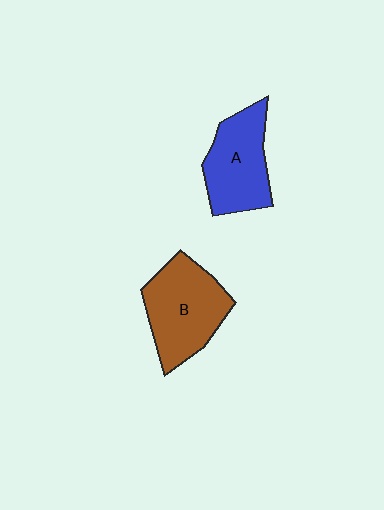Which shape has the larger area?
Shape B (brown).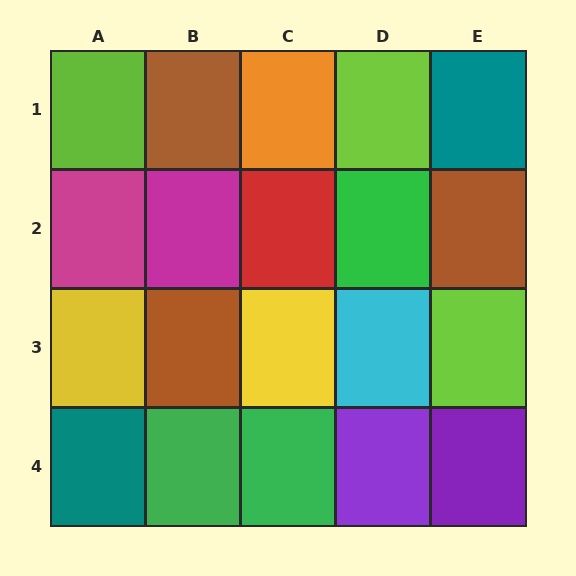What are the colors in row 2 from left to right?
Magenta, magenta, red, green, brown.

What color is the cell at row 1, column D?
Lime.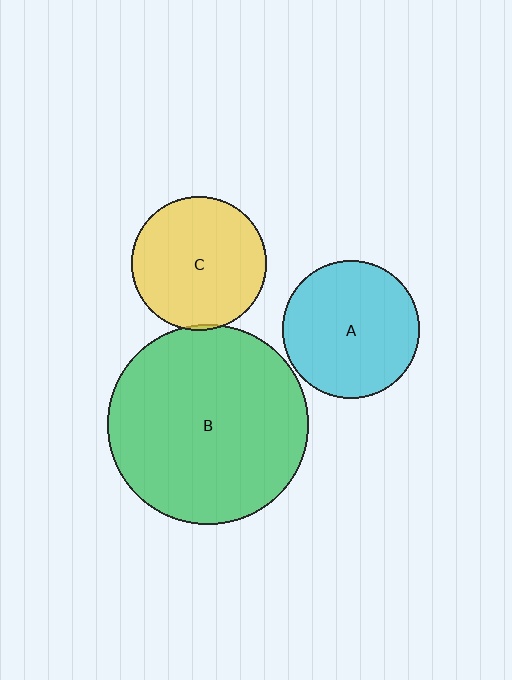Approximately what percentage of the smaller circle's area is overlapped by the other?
Approximately 5%.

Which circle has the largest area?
Circle B (green).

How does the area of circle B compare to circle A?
Approximately 2.1 times.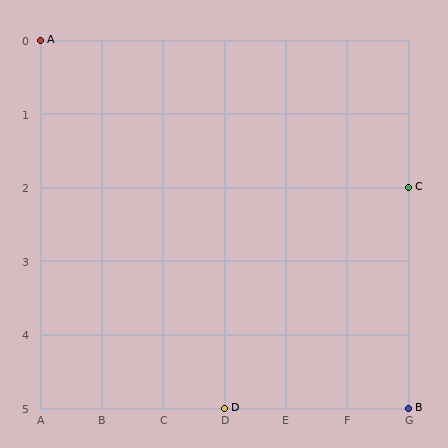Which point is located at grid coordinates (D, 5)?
Point D is at (D, 5).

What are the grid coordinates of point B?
Point B is at grid coordinates (G, 5).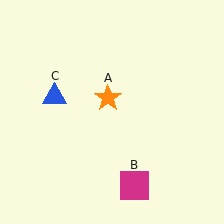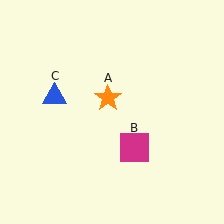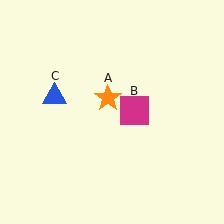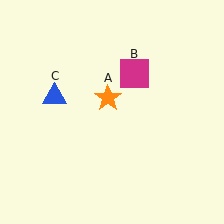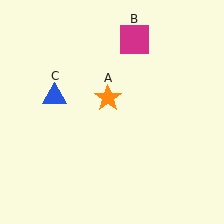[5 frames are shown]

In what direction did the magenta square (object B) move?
The magenta square (object B) moved up.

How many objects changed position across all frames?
1 object changed position: magenta square (object B).